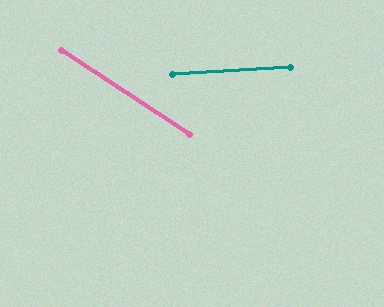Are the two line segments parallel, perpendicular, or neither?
Neither parallel nor perpendicular — they differ by about 37°.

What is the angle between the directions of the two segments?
Approximately 37 degrees.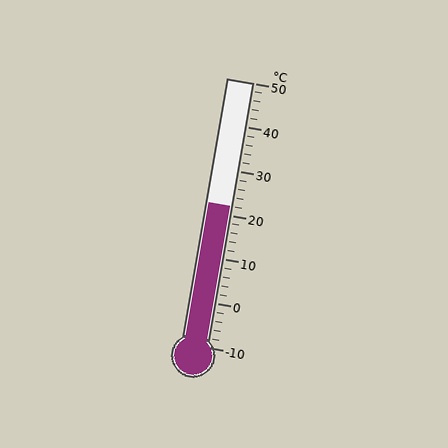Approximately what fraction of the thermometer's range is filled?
The thermometer is filled to approximately 55% of its range.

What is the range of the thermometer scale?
The thermometer scale ranges from -10°C to 50°C.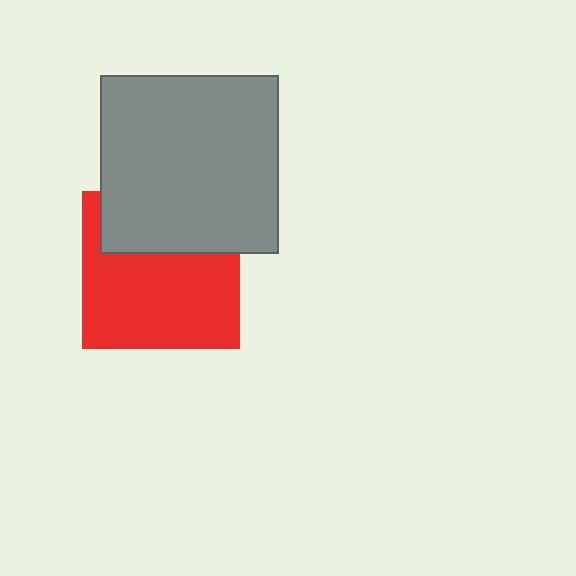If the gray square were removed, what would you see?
You would see the complete red square.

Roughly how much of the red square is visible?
Most of it is visible (roughly 65%).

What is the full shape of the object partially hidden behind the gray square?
The partially hidden object is a red square.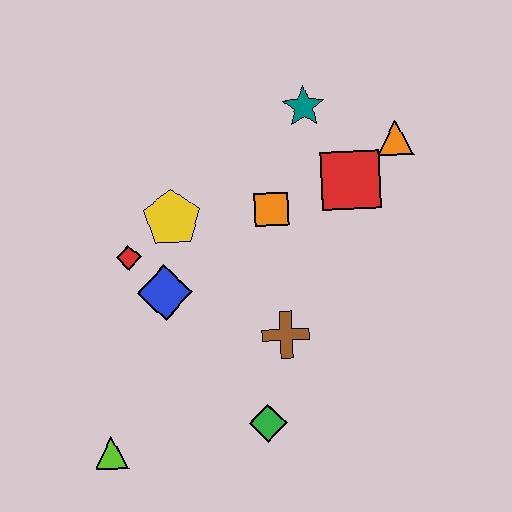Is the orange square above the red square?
No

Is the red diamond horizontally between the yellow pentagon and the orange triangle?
No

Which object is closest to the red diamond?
The blue diamond is closest to the red diamond.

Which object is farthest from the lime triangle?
The orange triangle is farthest from the lime triangle.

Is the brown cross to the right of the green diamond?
Yes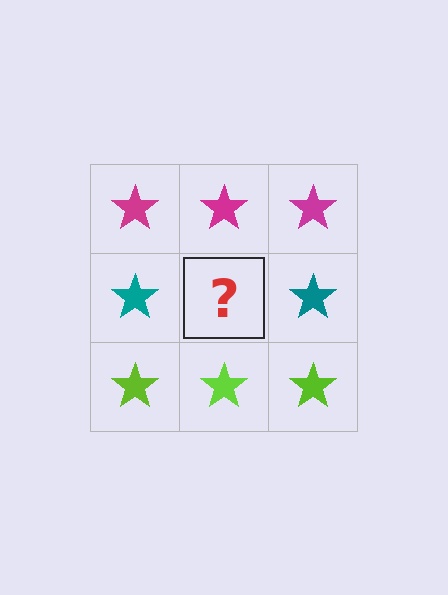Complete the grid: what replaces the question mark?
The question mark should be replaced with a teal star.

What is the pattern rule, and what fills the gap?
The rule is that each row has a consistent color. The gap should be filled with a teal star.